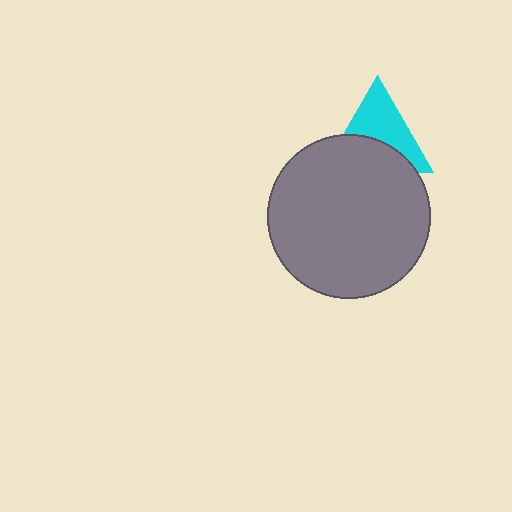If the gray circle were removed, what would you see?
You would see the complete cyan triangle.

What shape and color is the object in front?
The object in front is a gray circle.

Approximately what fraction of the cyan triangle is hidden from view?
Roughly 47% of the cyan triangle is hidden behind the gray circle.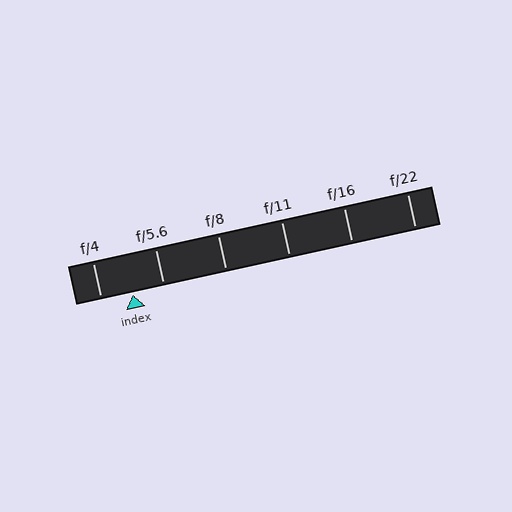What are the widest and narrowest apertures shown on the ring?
The widest aperture shown is f/4 and the narrowest is f/22.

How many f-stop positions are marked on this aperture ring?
There are 6 f-stop positions marked.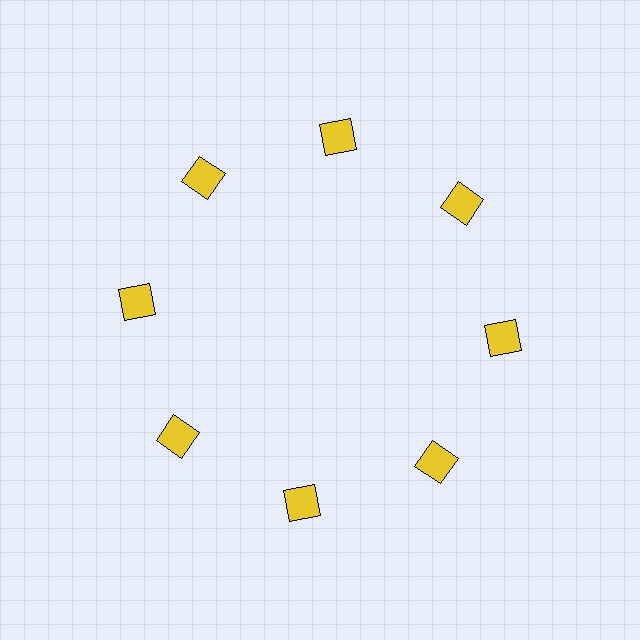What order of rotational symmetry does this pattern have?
This pattern has 8-fold rotational symmetry.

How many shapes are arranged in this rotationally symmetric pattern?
There are 8 shapes, arranged in 8 groups of 1.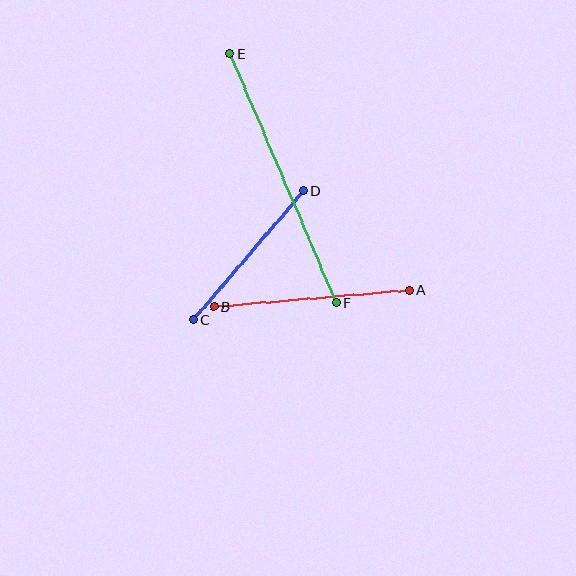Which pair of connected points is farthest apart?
Points E and F are farthest apart.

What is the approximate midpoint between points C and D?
The midpoint is at approximately (248, 255) pixels.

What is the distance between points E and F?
The distance is approximately 271 pixels.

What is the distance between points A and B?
The distance is approximately 196 pixels.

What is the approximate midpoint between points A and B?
The midpoint is at approximately (312, 298) pixels.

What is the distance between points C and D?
The distance is approximately 170 pixels.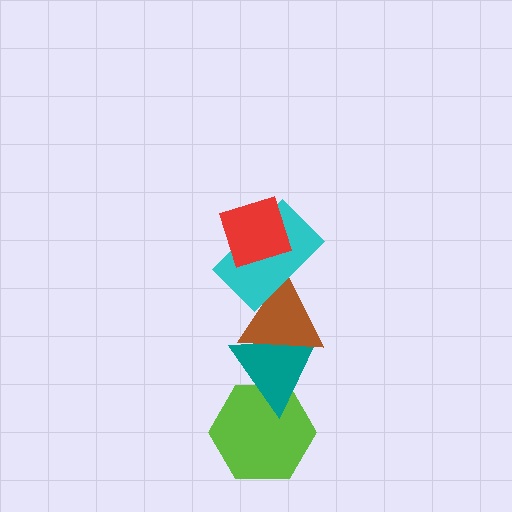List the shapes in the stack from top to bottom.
From top to bottom: the red diamond, the cyan rectangle, the brown triangle, the teal triangle, the lime hexagon.